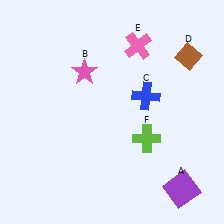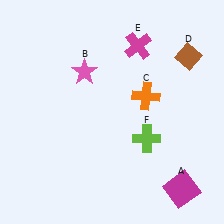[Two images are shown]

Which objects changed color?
A changed from purple to magenta. C changed from blue to orange. E changed from pink to magenta.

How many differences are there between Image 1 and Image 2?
There are 3 differences between the two images.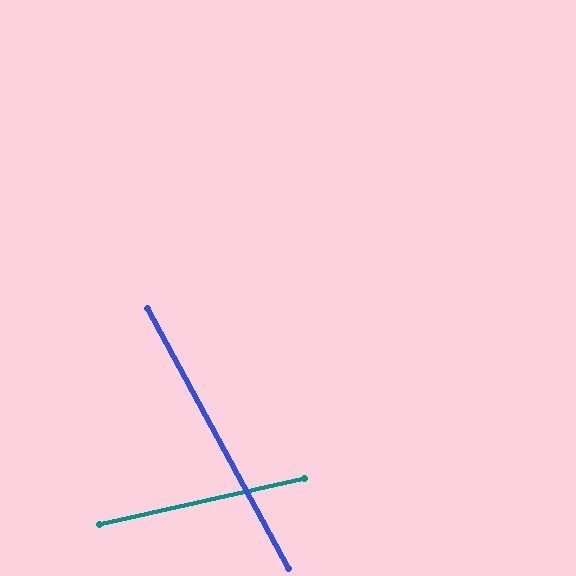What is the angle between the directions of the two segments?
Approximately 74 degrees.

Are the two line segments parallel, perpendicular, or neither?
Neither parallel nor perpendicular — they differ by about 74°.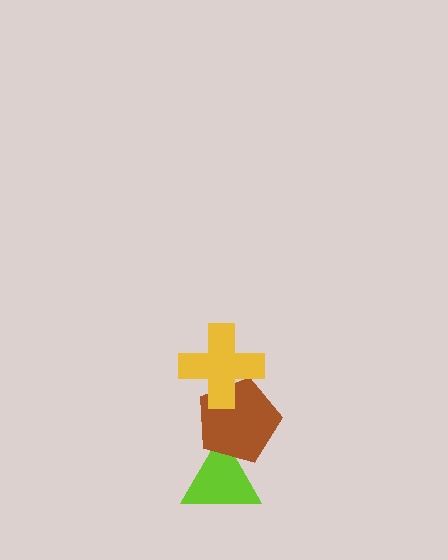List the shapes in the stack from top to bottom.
From top to bottom: the yellow cross, the brown pentagon, the lime triangle.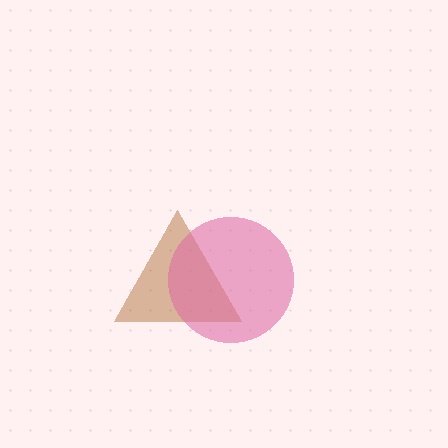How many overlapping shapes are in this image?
There are 2 overlapping shapes in the image.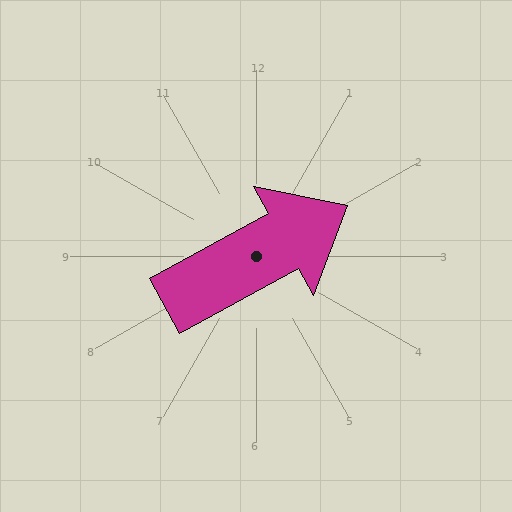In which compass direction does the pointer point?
Northeast.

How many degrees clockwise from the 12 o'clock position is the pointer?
Approximately 61 degrees.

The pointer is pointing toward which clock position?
Roughly 2 o'clock.